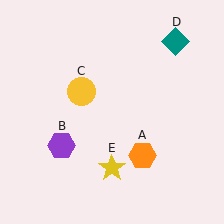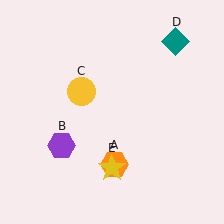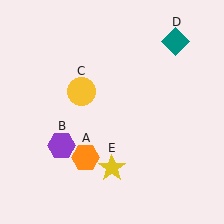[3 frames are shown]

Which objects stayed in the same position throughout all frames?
Purple hexagon (object B) and yellow circle (object C) and teal diamond (object D) and yellow star (object E) remained stationary.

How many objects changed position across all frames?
1 object changed position: orange hexagon (object A).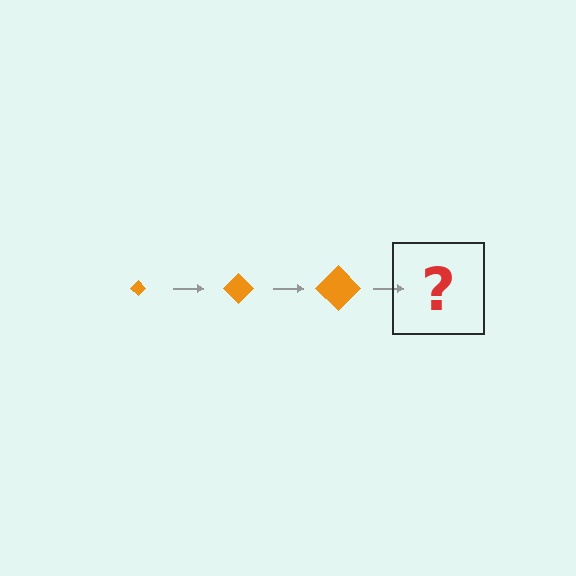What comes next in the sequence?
The next element should be an orange diamond, larger than the previous one.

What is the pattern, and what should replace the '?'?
The pattern is that the diamond gets progressively larger each step. The '?' should be an orange diamond, larger than the previous one.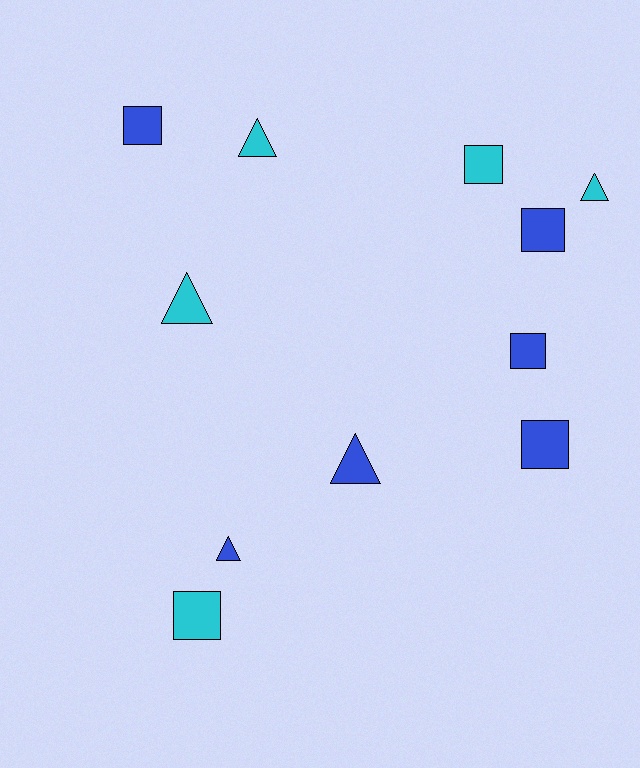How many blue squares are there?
There are 4 blue squares.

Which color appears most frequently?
Blue, with 6 objects.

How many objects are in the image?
There are 11 objects.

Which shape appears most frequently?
Square, with 6 objects.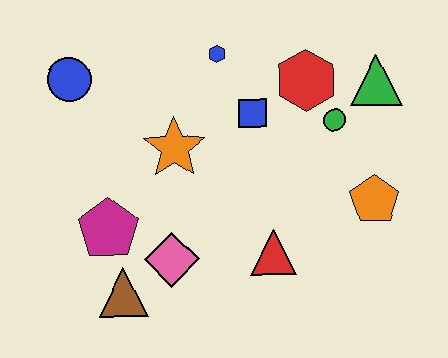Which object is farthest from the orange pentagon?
The blue circle is farthest from the orange pentagon.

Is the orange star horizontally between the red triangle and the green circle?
No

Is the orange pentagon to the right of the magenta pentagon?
Yes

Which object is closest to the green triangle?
The green circle is closest to the green triangle.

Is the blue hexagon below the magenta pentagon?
No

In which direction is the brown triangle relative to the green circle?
The brown triangle is to the left of the green circle.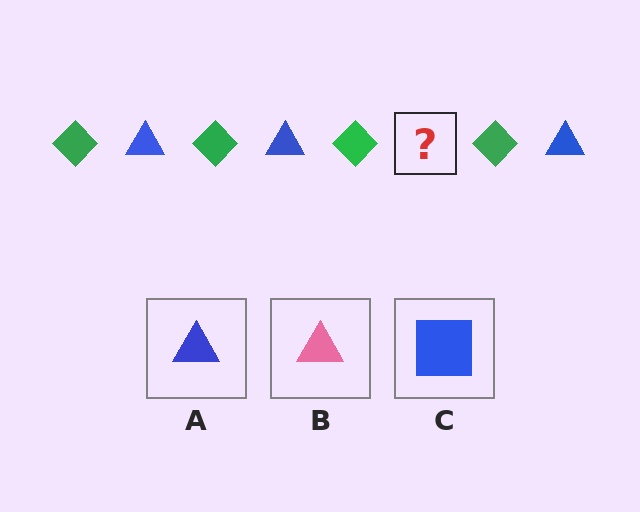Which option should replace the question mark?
Option A.